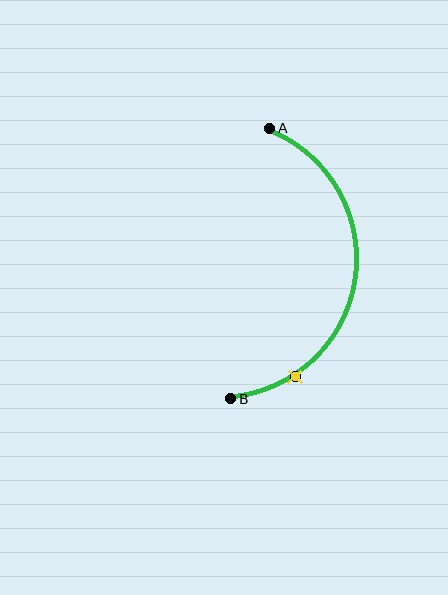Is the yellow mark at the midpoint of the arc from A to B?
No. The yellow mark lies on the arc but is closer to endpoint B. The arc midpoint would be at the point on the curve equidistant along the arc from both A and B.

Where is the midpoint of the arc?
The arc midpoint is the point on the curve farthest from the straight line joining A and B. It sits to the right of that line.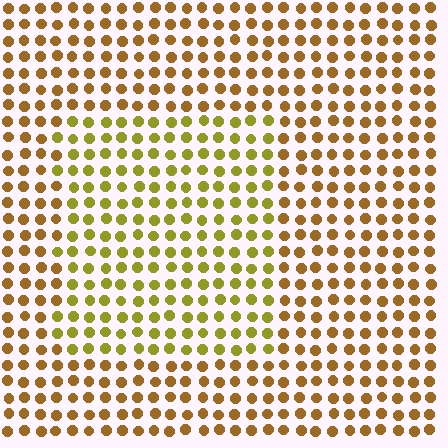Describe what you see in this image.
The image is filled with small brown elements in a uniform arrangement. A rectangle-shaped region is visible where the elements are tinted to a slightly different hue, forming a subtle color boundary.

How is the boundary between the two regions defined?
The boundary is defined purely by a slight shift in hue (about 30 degrees). Spacing, size, and orientation are identical on both sides.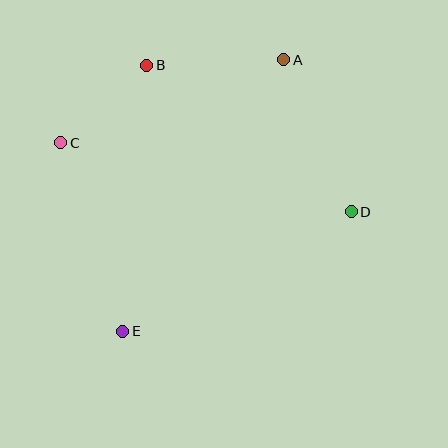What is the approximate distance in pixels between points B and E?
The distance between B and E is approximately 267 pixels.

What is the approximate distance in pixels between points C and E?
The distance between C and E is approximately 198 pixels.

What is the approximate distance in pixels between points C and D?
The distance between C and D is approximately 299 pixels.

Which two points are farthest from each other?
Points A and E are farthest from each other.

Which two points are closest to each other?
Points B and C are closest to each other.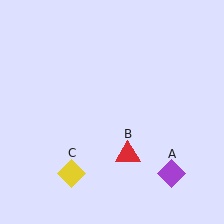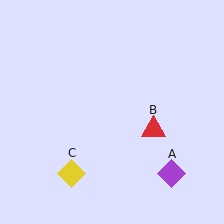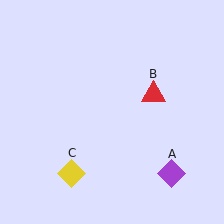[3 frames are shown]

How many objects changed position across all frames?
1 object changed position: red triangle (object B).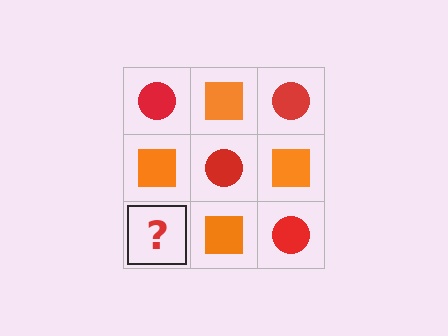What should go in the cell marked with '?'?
The missing cell should contain a red circle.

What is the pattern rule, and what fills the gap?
The rule is that it alternates red circle and orange square in a checkerboard pattern. The gap should be filled with a red circle.